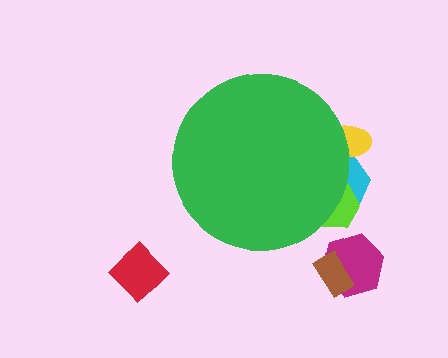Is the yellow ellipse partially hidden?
Yes, the yellow ellipse is partially hidden behind the green circle.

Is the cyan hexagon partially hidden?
Yes, the cyan hexagon is partially hidden behind the green circle.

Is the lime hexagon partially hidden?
Yes, the lime hexagon is partially hidden behind the green circle.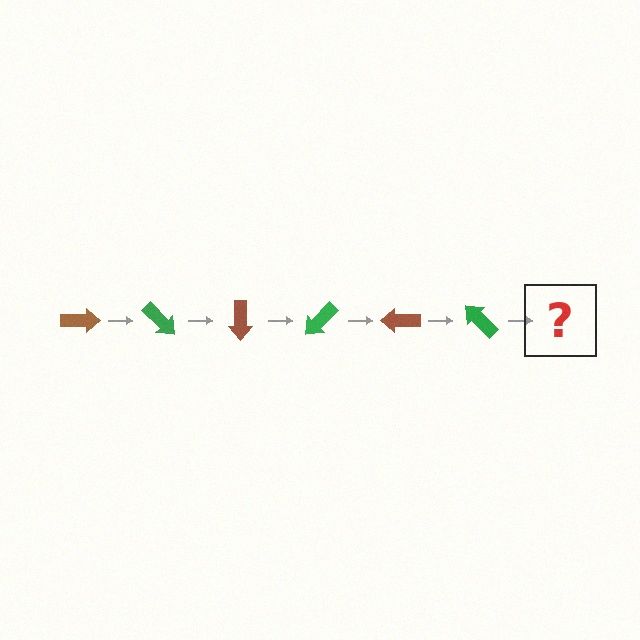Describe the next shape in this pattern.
It should be a brown arrow, rotated 270 degrees from the start.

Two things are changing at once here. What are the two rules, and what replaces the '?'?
The two rules are that it rotates 45 degrees each step and the color cycles through brown and green. The '?' should be a brown arrow, rotated 270 degrees from the start.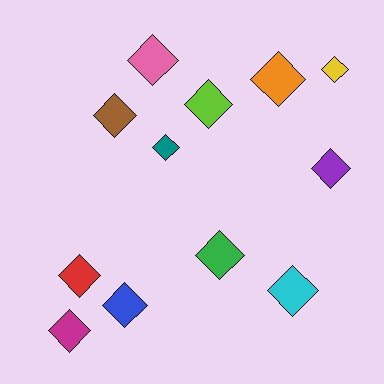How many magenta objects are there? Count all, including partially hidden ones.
There is 1 magenta object.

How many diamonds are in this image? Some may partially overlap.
There are 12 diamonds.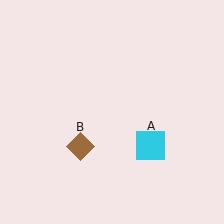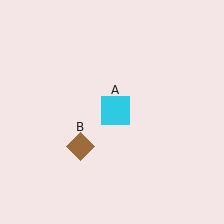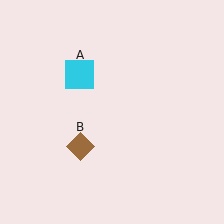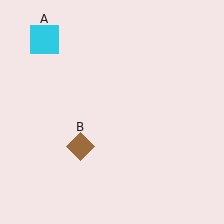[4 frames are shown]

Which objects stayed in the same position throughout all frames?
Brown diamond (object B) remained stationary.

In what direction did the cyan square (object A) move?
The cyan square (object A) moved up and to the left.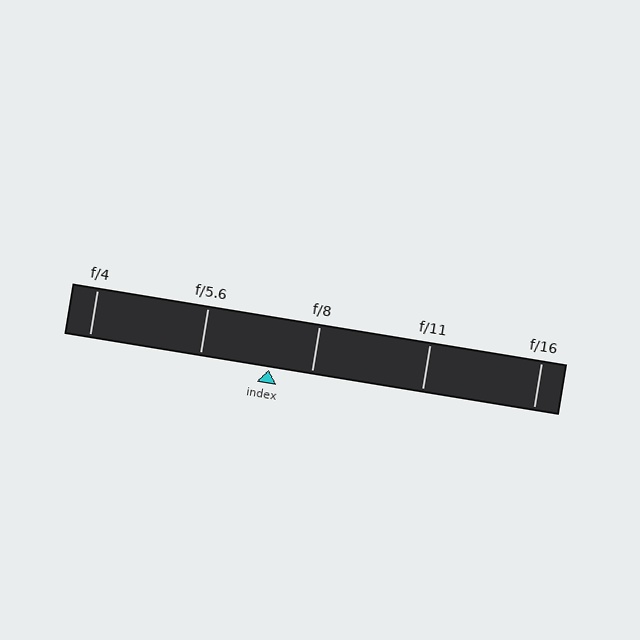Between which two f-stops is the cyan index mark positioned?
The index mark is between f/5.6 and f/8.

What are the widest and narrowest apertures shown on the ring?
The widest aperture shown is f/4 and the narrowest is f/16.